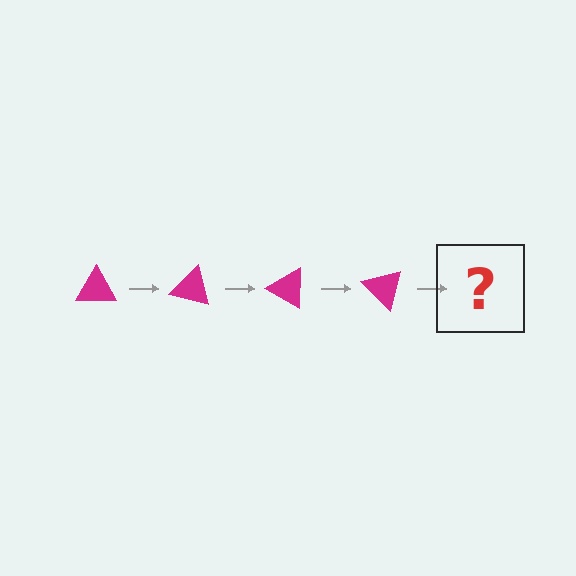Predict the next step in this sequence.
The next step is a magenta triangle rotated 60 degrees.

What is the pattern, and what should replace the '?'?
The pattern is that the triangle rotates 15 degrees each step. The '?' should be a magenta triangle rotated 60 degrees.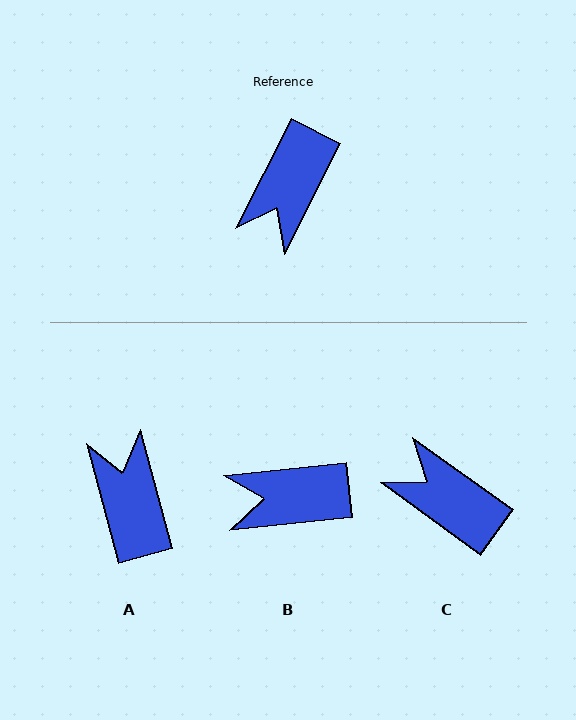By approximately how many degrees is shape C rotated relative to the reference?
Approximately 99 degrees clockwise.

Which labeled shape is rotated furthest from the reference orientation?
A, about 138 degrees away.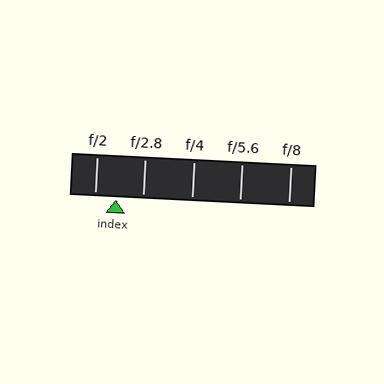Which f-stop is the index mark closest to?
The index mark is closest to f/2.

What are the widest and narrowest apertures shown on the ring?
The widest aperture shown is f/2 and the narrowest is f/8.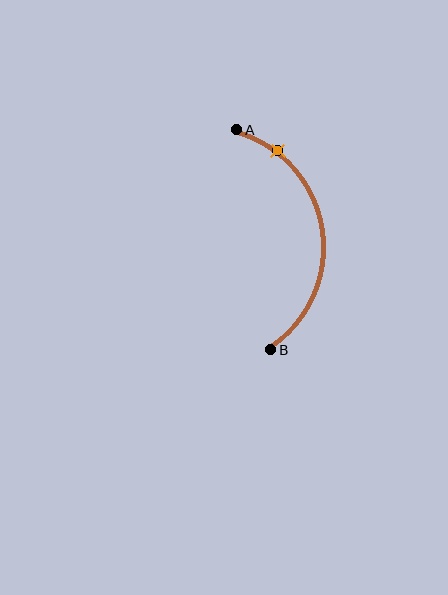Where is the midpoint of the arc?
The arc midpoint is the point on the curve farthest from the straight line joining A and B. It sits to the right of that line.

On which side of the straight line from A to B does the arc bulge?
The arc bulges to the right of the straight line connecting A and B.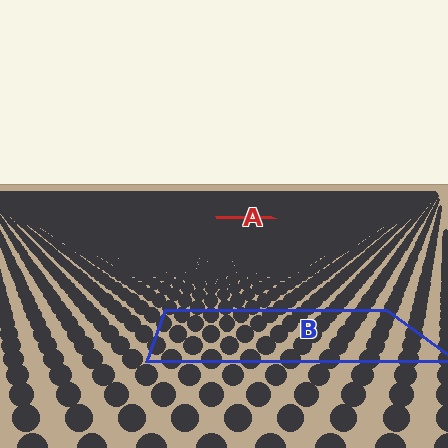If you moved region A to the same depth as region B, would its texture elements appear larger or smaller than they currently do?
They would appear larger. At a closer depth, the same texture elements are projected at a bigger on-screen size.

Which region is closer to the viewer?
Region B is closer. The texture elements there are larger and more spread out.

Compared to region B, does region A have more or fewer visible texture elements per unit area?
Region A has more texture elements per unit area — they are packed more densely because it is farther away.